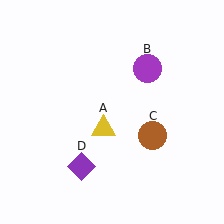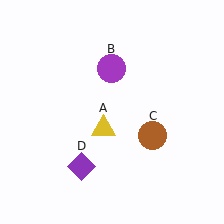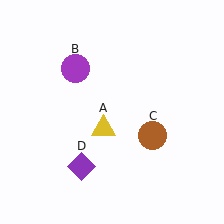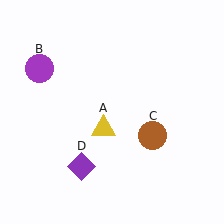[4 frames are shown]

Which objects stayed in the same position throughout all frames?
Yellow triangle (object A) and brown circle (object C) and purple diamond (object D) remained stationary.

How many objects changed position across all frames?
1 object changed position: purple circle (object B).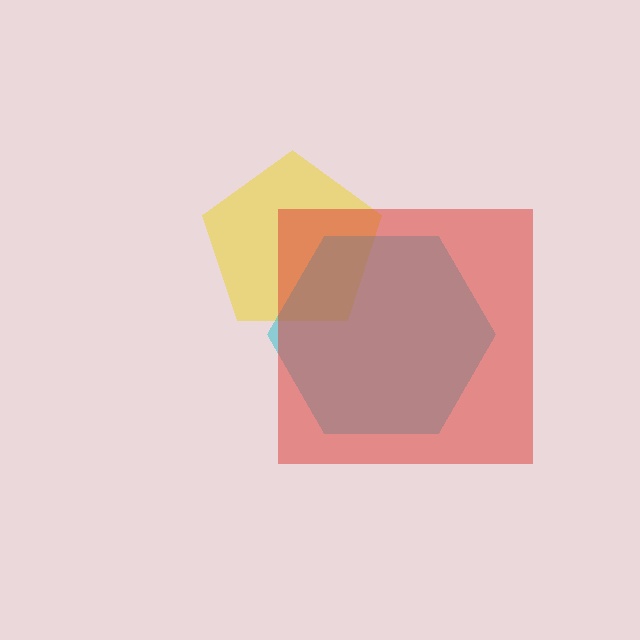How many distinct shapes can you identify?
There are 3 distinct shapes: a yellow pentagon, a cyan hexagon, a red square.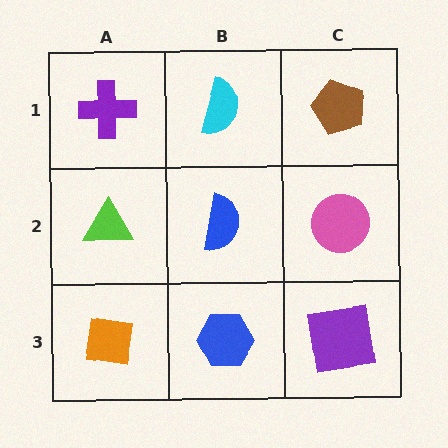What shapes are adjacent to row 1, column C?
A pink circle (row 2, column C), a cyan semicircle (row 1, column B).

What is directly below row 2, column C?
A purple square.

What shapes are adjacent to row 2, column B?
A cyan semicircle (row 1, column B), a blue hexagon (row 3, column B), a lime triangle (row 2, column A), a pink circle (row 2, column C).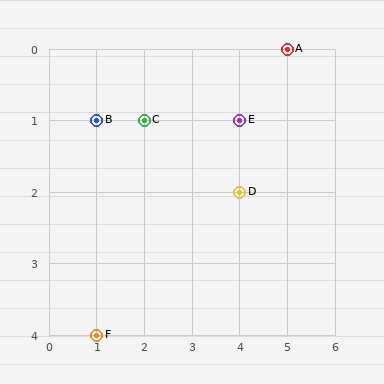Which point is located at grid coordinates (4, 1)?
Point E is at (4, 1).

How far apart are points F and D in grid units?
Points F and D are 3 columns and 2 rows apart (about 3.6 grid units diagonally).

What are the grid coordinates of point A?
Point A is at grid coordinates (5, 0).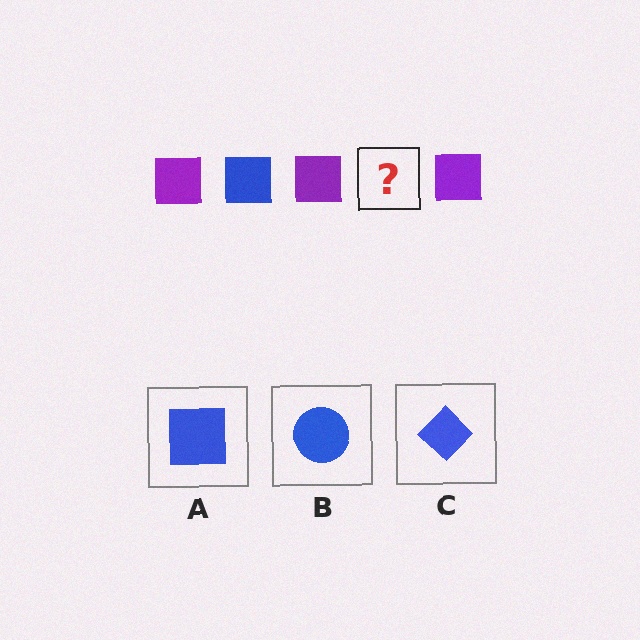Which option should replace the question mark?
Option A.